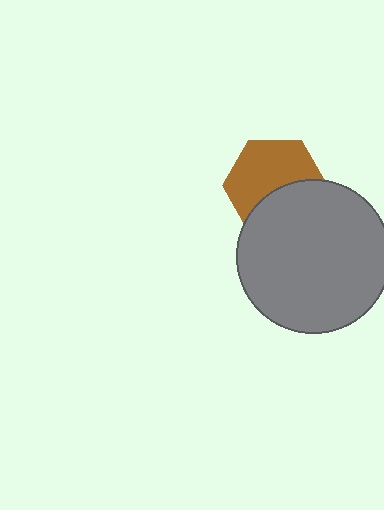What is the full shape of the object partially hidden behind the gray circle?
The partially hidden object is a brown hexagon.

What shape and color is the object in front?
The object in front is a gray circle.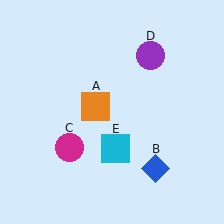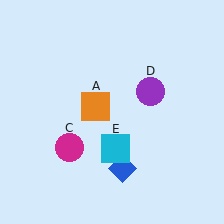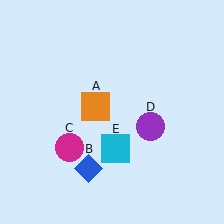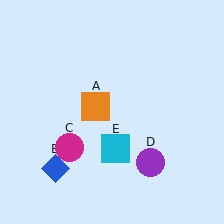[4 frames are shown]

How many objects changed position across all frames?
2 objects changed position: blue diamond (object B), purple circle (object D).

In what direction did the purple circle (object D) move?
The purple circle (object D) moved down.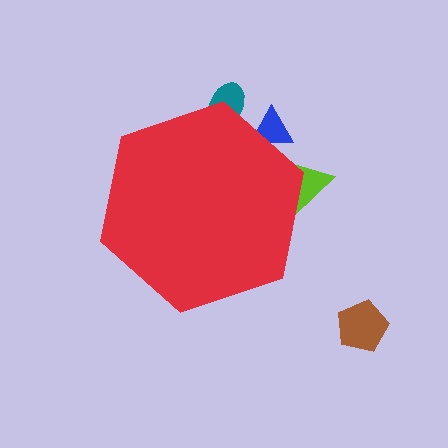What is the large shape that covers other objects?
A red hexagon.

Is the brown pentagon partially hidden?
No, the brown pentagon is fully visible.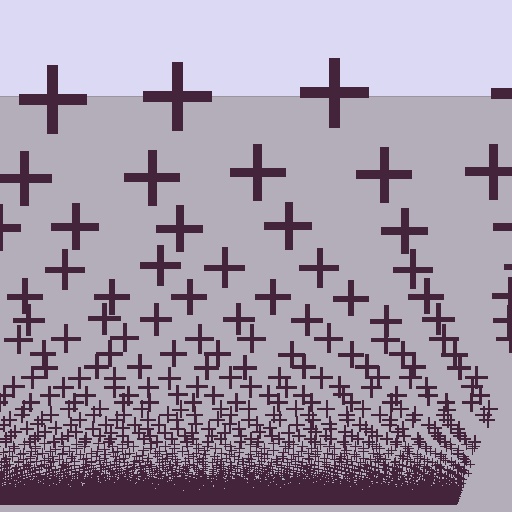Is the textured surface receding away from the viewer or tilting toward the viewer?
The surface appears to tilt toward the viewer. Texture elements get larger and sparser toward the top.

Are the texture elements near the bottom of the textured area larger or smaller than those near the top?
Smaller. The gradient is inverted — elements near the bottom are smaller and denser.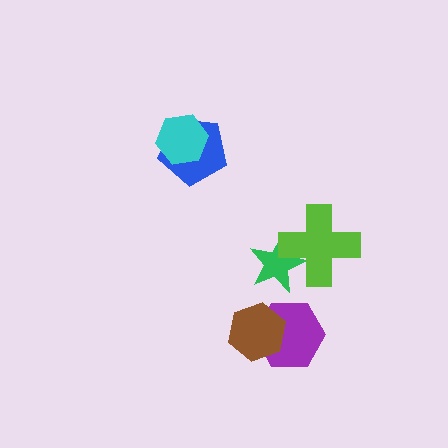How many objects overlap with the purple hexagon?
1 object overlaps with the purple hexagon.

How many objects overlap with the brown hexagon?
1 object overlaps with the brown hexagon.